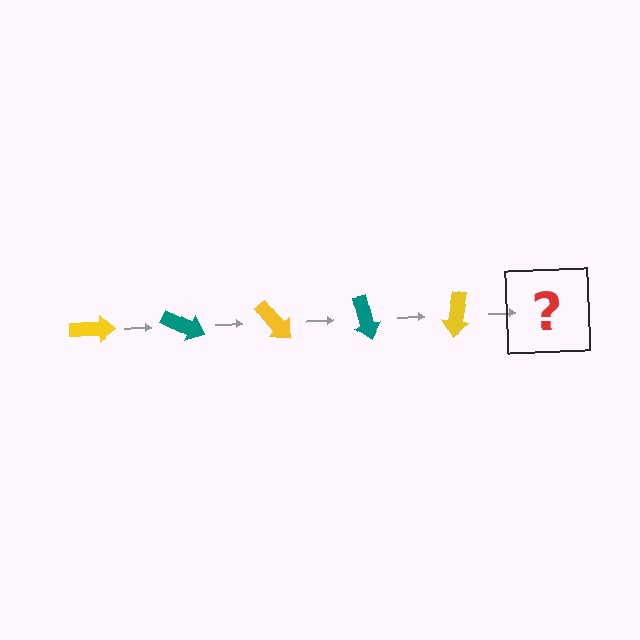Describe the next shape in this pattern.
It should be a teal arrow, rotated 125 degrees from the start.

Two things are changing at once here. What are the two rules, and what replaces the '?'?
The two rules are that it rotates 25 degrees each step and the color cycles through yellow and teal. The '?' should be a teal arrow, rotated 125 degrees from the start.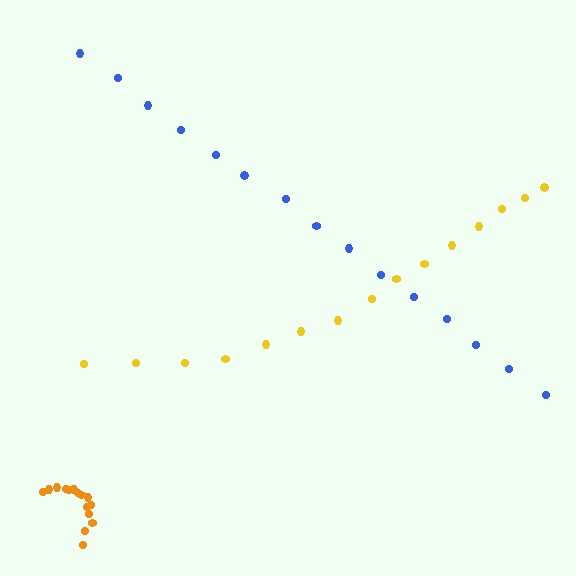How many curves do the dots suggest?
There are 3 distinct paths.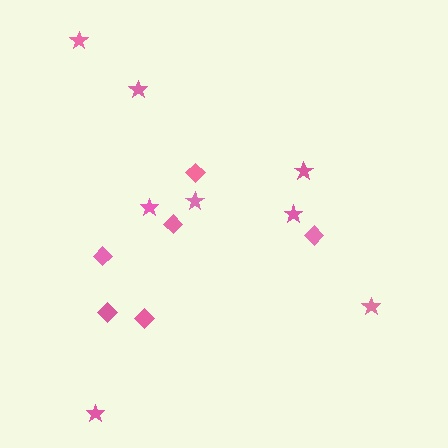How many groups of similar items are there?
There are 2 groups: one group of stars (8) and one group of diamonds (6).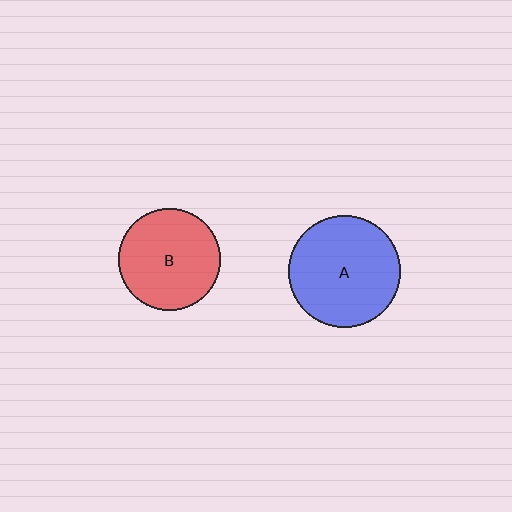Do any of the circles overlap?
No, none of the circles overlap.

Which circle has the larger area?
Circle A (blue).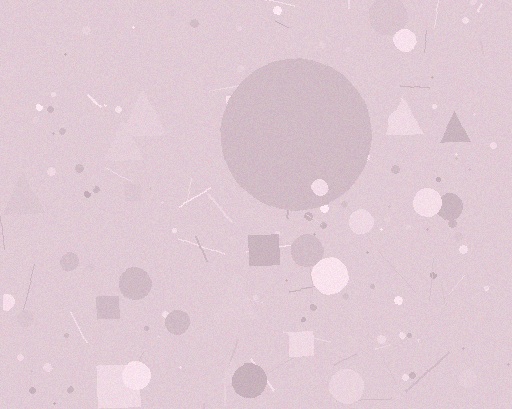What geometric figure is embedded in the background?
A circle is embedded in the background.